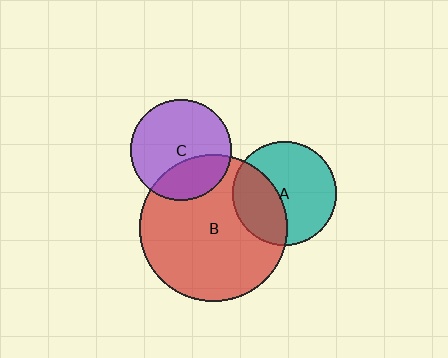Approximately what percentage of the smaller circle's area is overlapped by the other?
Approximately 30%.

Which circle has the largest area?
Circle B (red).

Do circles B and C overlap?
Yes.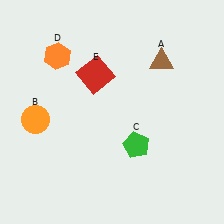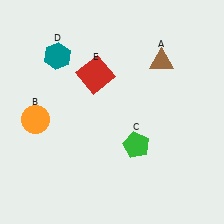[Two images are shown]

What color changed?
The hexagon (D) changed from orange in Image 1 to teal in Image 2.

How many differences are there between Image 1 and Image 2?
There is 1 difference between the two images.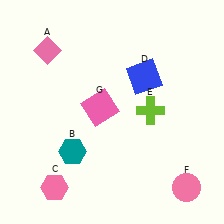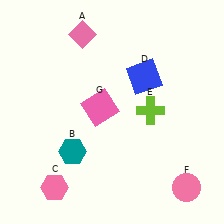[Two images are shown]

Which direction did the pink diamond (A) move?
The pink diamond (A) moved right.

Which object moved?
The pink diamond (A) moved right.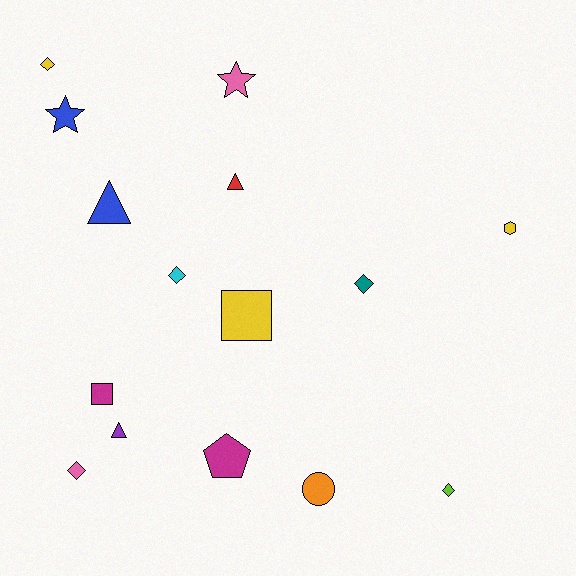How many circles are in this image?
There is 1 circle.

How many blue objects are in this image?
There are 2 blue objects.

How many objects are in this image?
There are 15 objects.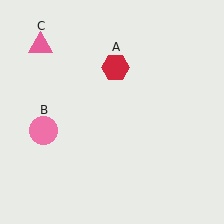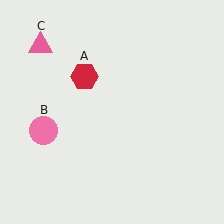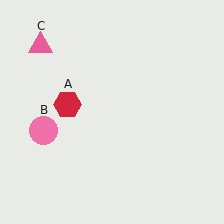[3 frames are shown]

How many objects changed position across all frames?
1 object changed position: red hexagon (object A).